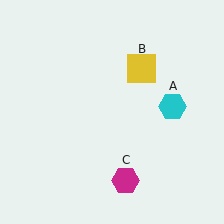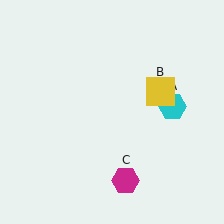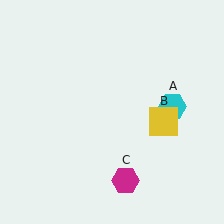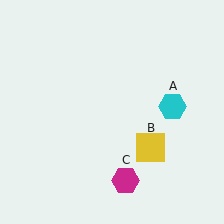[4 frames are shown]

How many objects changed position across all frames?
1 object changed position: yellow square (object B).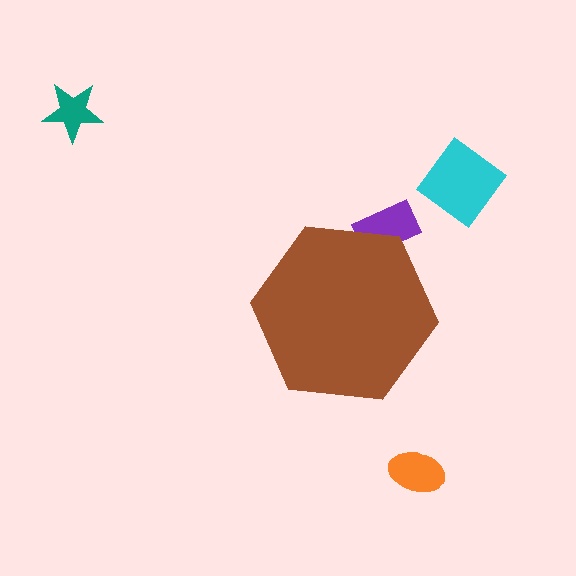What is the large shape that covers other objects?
A brown hexagon.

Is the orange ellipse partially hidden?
No, the orange ellipse is fully visible.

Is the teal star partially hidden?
No, the teal star is fully visible.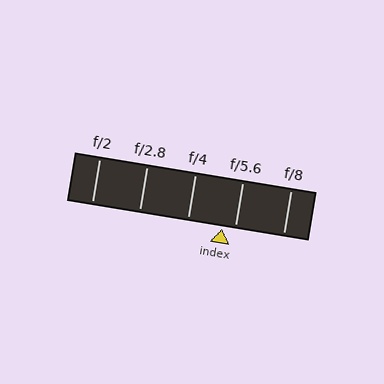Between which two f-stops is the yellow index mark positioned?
The index mark is between f/4 and f/5.6.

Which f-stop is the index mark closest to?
The index mark is closest to f/5.6.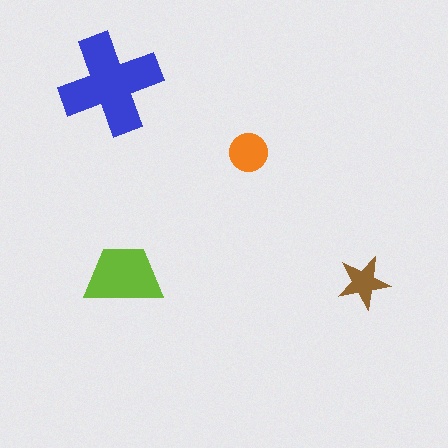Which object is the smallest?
The brown star.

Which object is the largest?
The blue cross.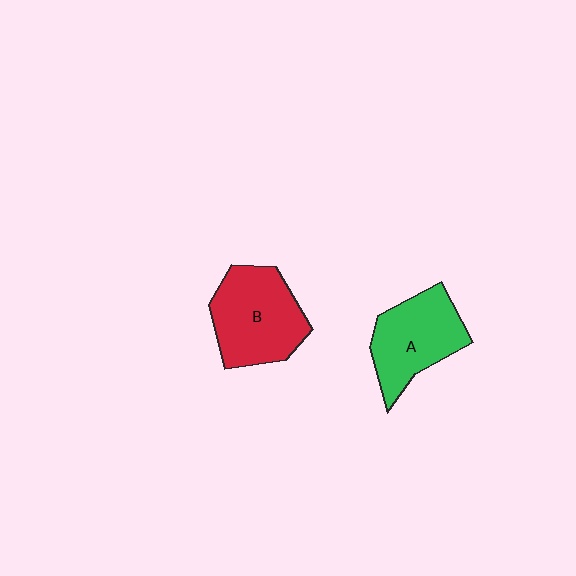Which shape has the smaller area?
Shape A (green).